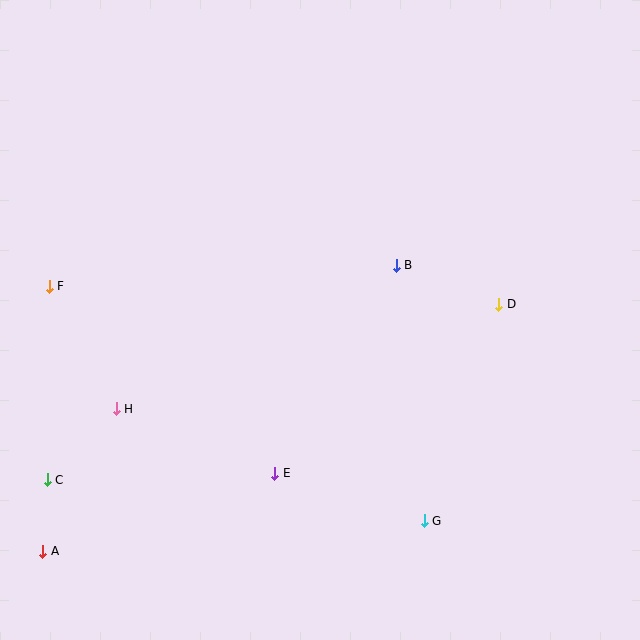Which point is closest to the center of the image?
Point B at (396, 265) is closest to the center.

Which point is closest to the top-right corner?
Point D is closest to the top-right corner.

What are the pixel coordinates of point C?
Point C is at (47, 480).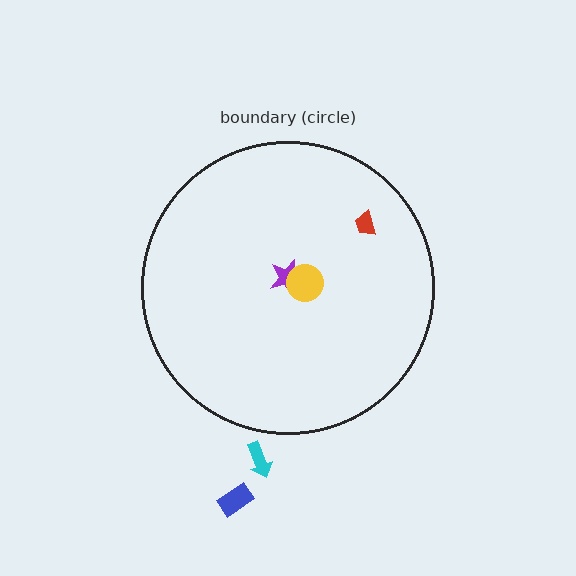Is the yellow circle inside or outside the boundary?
Inside.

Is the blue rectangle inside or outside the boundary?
Outside.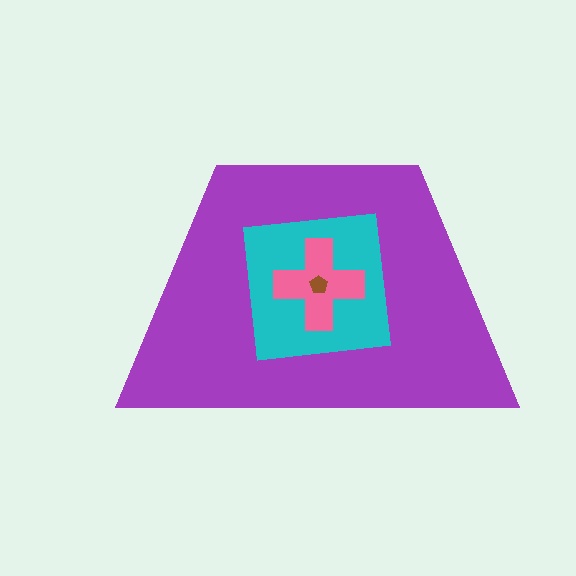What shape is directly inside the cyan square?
The pink cross.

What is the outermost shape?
The purple trapezoid.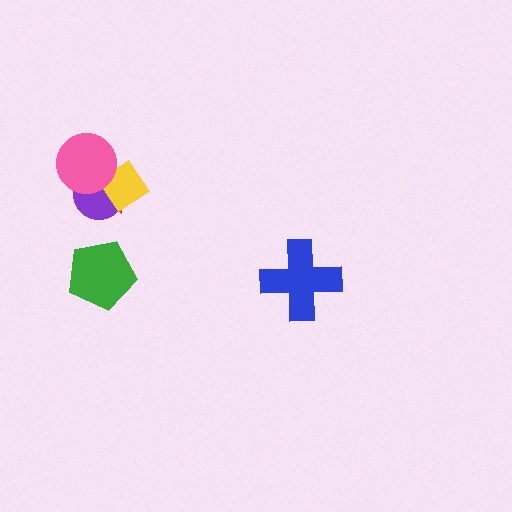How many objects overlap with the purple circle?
3 objects overlap with the purple circle.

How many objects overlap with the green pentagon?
0 objects overlap with the green pentagon.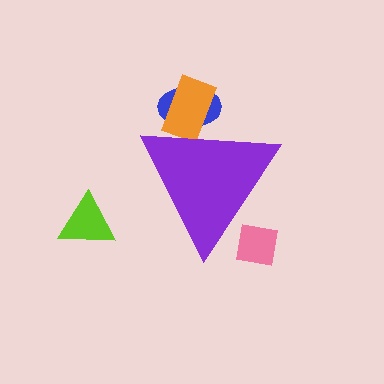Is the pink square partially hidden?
Yes, the pink square is partially hidden behind the purple triangle.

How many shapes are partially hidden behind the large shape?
3 shapes are partially hidden.